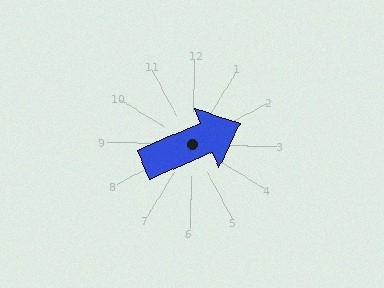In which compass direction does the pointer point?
Northeast.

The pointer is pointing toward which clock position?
Roughly 2 o'clock.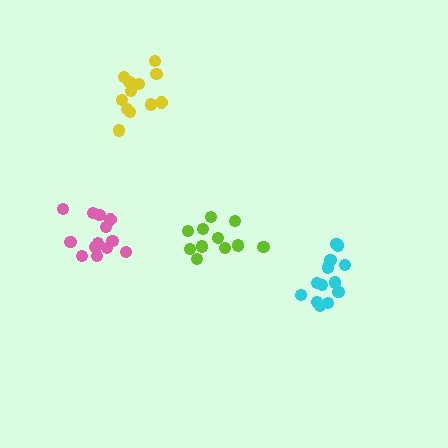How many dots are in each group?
Group 1: 13 dots, Group 2: 11 dots, Group 3: 13 dots, Group 4: 12 dots (49 total).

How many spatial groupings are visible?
There are 4 spatial groupings.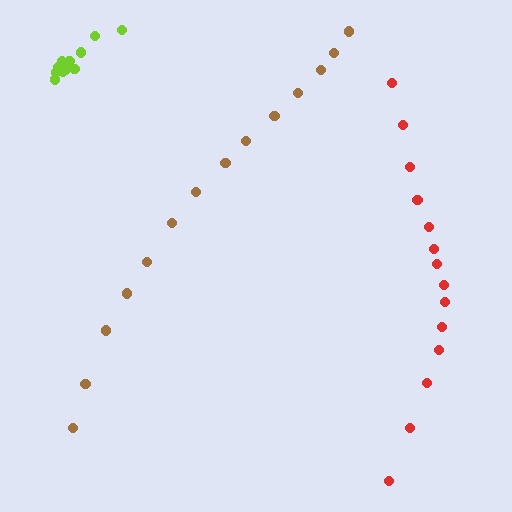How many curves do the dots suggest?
There are 3 distinct paths.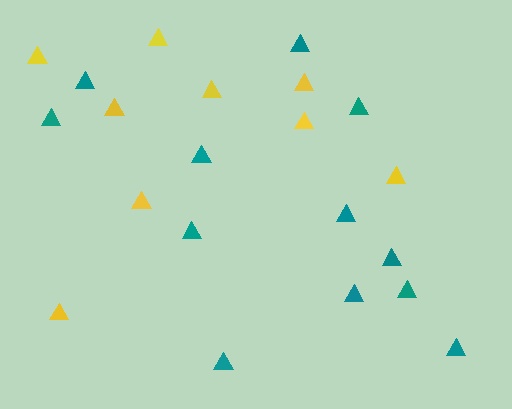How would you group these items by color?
There are 2 groups: one group of yellow triangles (9) and one group of teal triangles (12).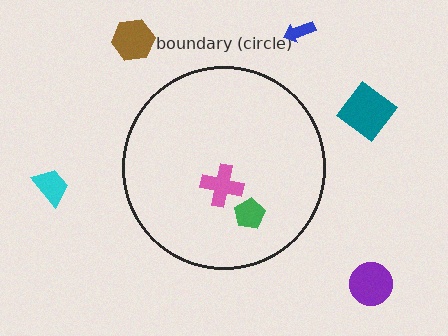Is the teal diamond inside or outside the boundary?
Outside.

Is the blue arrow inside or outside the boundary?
Outside.